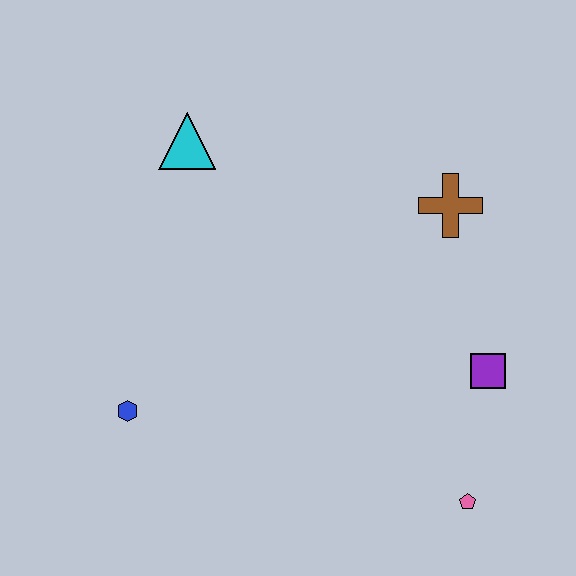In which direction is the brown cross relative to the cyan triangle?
The brown cross is to the right of the cyan triangle.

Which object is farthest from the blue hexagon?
The brown cross is farthest from the blue hexagon.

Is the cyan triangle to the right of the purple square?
No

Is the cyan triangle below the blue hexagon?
No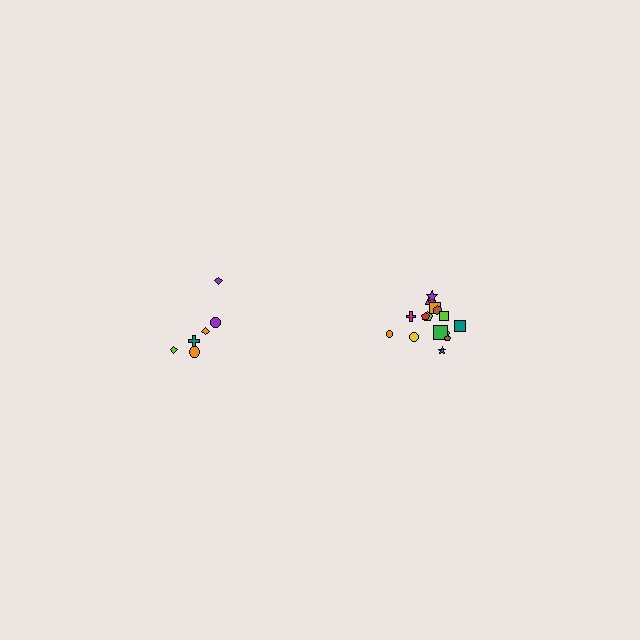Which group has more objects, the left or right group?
The right group.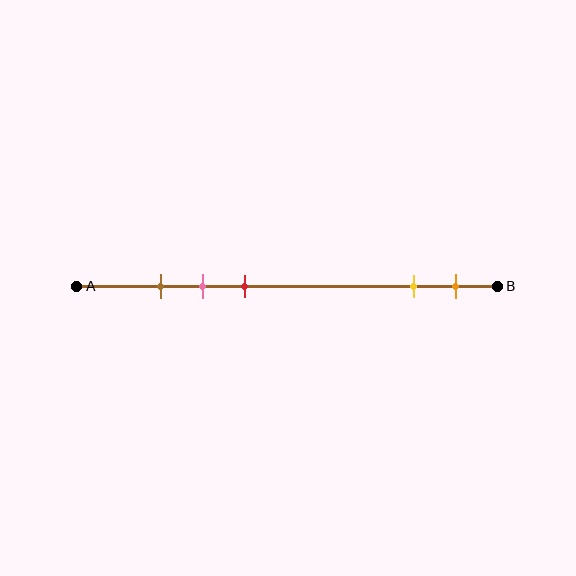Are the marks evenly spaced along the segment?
No, the marks are not evenly spaced.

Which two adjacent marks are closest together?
The brown and pink marks are the closest adjacent pair.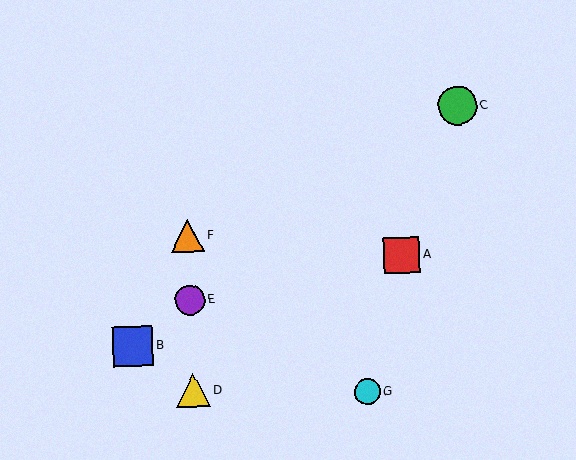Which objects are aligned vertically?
Objects D, E, F are aligned vertically.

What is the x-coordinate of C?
Object C is at x≈457.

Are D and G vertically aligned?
No, D is at x≈193 and G is at x≈368.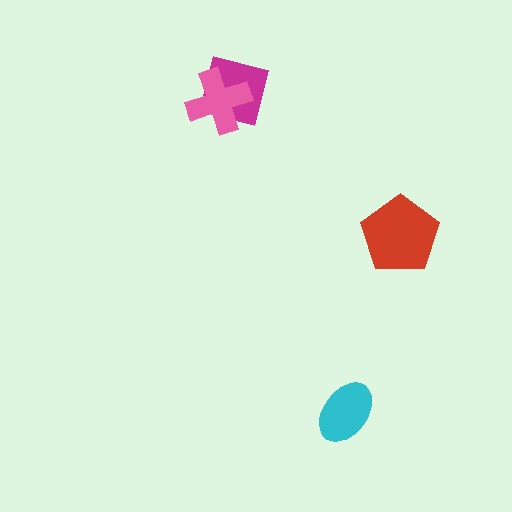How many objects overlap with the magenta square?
1 object overlaps with the magenta square.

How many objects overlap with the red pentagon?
0 objects overlap with the red pentagon.